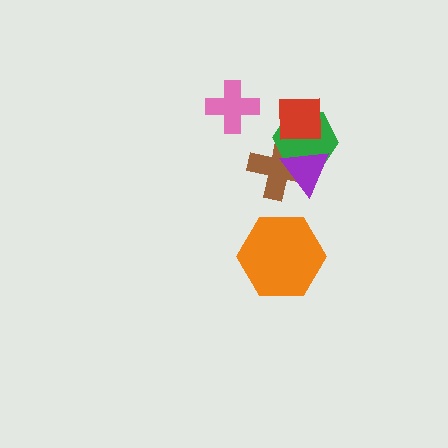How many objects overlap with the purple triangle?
3 objects overlap with the purple triangle.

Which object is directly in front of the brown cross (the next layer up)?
The green hexagon is directly in front of the brown cross.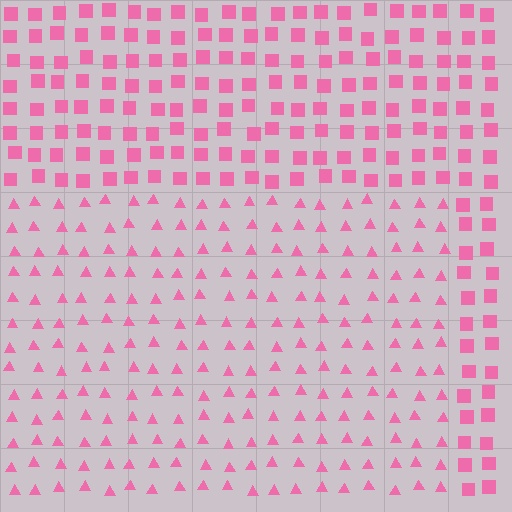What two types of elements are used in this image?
The image uses triangles inside the rectangle region and squares outside it.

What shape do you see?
I see a rectangle.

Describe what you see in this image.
The image is filled with small pink elements arranged in a uniform grid. A rectangle-shaped region contains triangles, while the surrounding area contains squares. The boundary is defined purely by the change in element shape.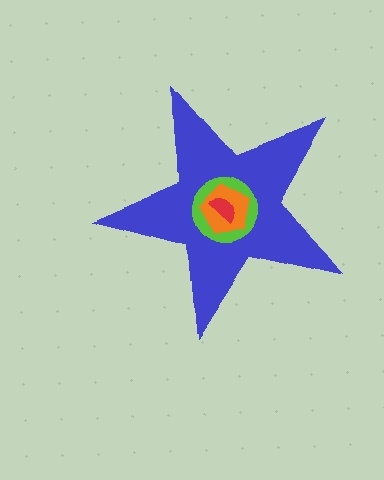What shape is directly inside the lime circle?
The orange pentagon.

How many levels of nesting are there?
4.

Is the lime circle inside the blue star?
Yes.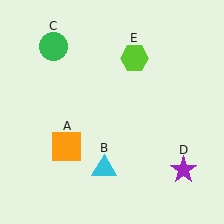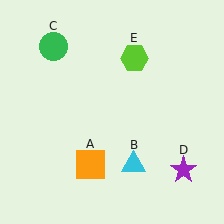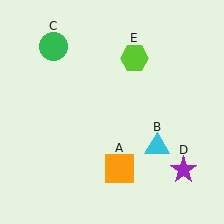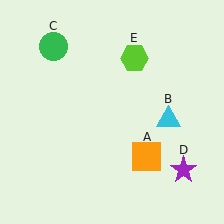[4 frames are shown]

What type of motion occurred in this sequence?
The orange square (object A), cyan triangle (object B) rotated counterclockwise around the center of the scene.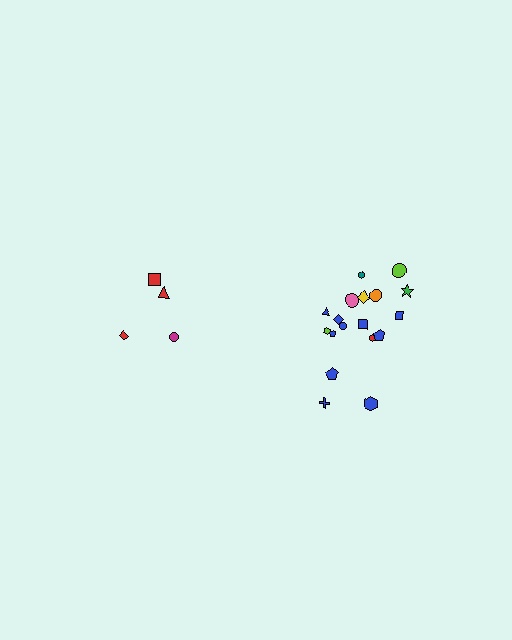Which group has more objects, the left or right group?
The right group.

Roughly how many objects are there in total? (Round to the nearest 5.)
Roughly 20 objects in total.